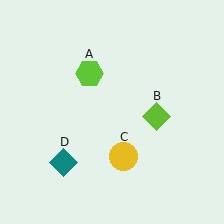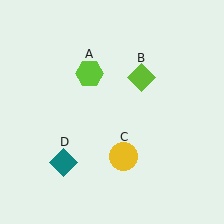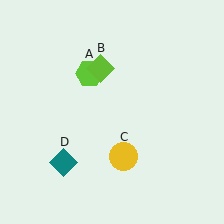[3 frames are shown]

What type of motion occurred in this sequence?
The lime diamond (object B) rotated counterclockwise around the center of the scene.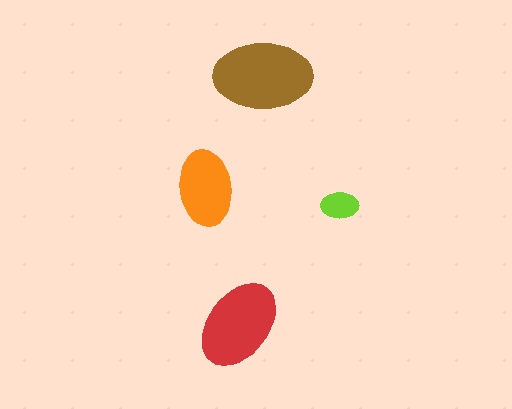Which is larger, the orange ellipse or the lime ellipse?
The orange one.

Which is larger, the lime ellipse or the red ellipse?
The red one.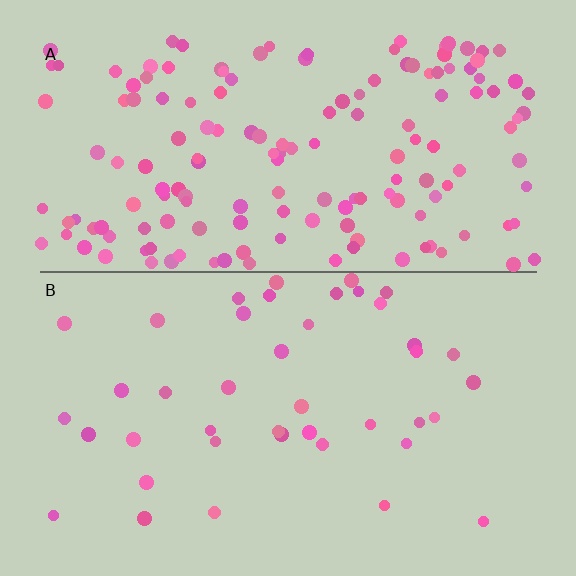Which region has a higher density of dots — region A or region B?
A (the top).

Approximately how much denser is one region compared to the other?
Approximately 3.8× — region A over region B.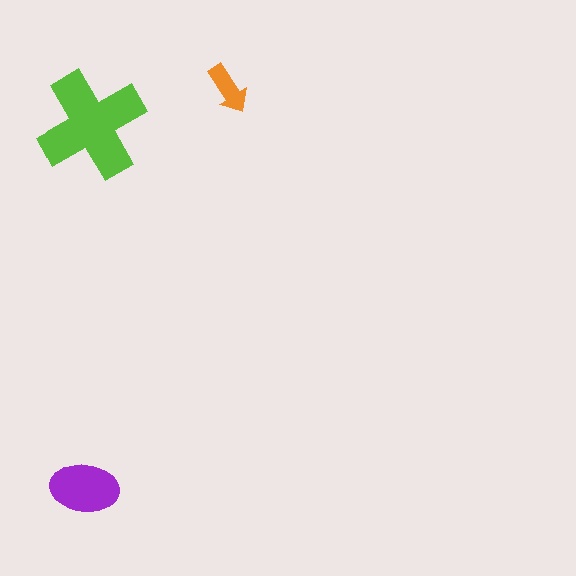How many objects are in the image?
There are 3 objects in the image.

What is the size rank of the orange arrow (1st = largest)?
3rd.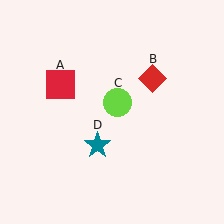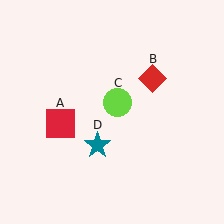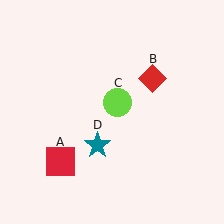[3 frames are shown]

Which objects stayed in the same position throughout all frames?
Red diamond (object B) and lime circle (object C) and teal star (object D) remained stationary.